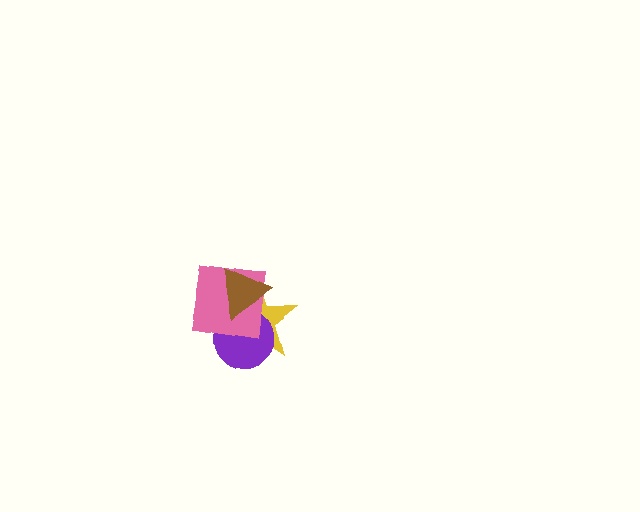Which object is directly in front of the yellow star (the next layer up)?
The purple circle is directly in front of the yellow star.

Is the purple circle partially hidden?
Yes, it is partially covered by another shape.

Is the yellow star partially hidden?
Yes, it is partially covered by another shape.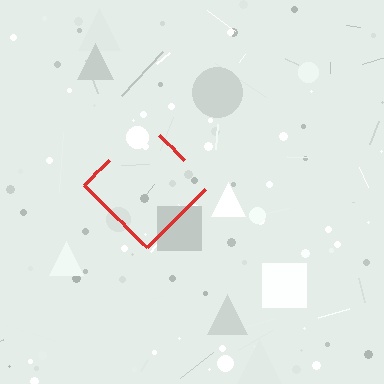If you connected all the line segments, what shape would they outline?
They would outline a diamond.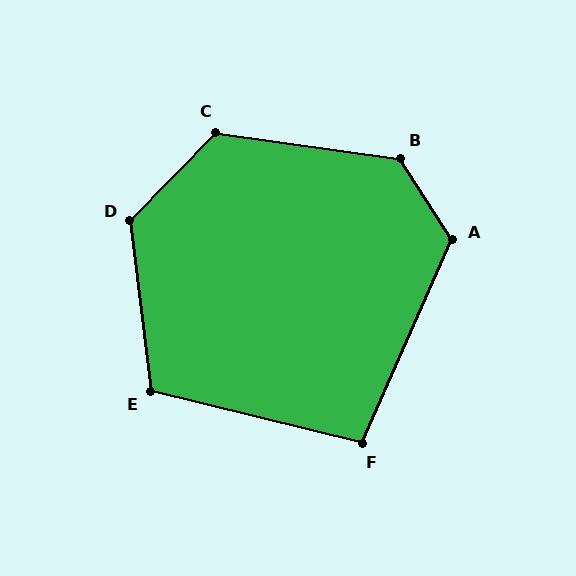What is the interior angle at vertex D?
Approximately 129 degrees (obtuse).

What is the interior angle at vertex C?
Approximately 126 degrees (obtuse).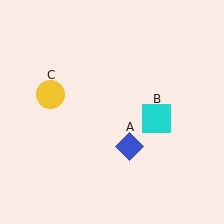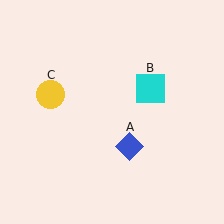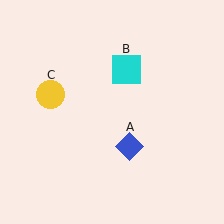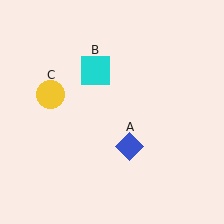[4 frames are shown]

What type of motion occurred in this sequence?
The cyan square (object B) rotated counterclockwise around the center of the scene.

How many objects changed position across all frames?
1 object changed position: cyan square (object B).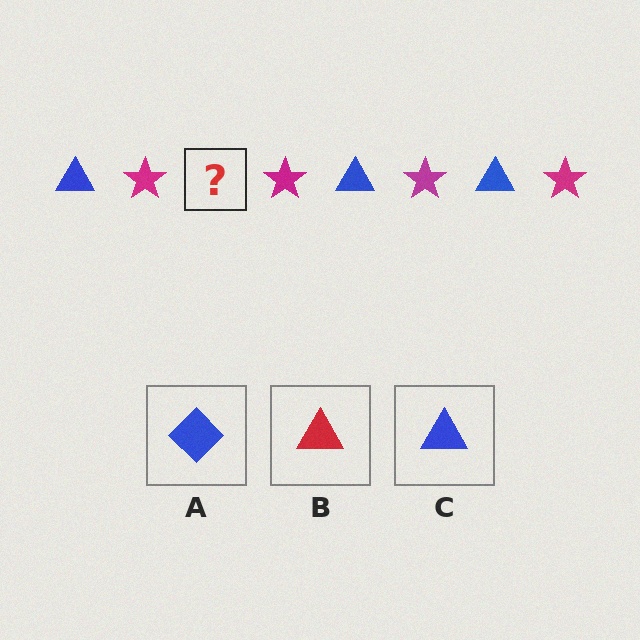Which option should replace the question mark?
Option C.